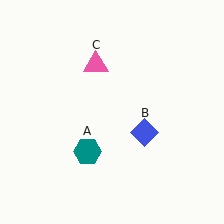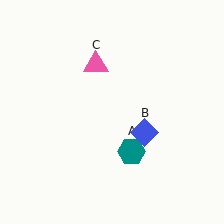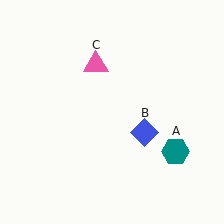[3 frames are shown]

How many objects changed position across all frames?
1 object changed position: teal hexagon (object A).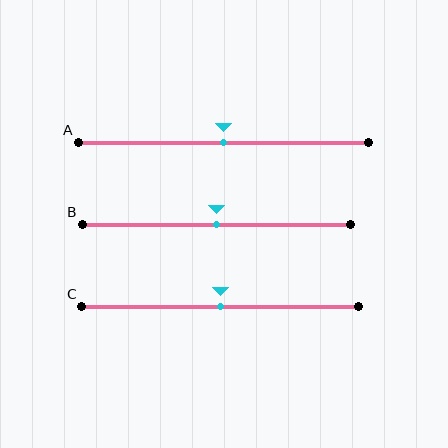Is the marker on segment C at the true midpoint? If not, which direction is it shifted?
Yes, the marker on segment C is at the true midpoint.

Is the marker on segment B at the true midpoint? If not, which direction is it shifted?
Yes, the marker on segment B is at the true midpoint.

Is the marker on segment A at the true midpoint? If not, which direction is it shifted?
Yes, the marker on segment A is at the true midpoint.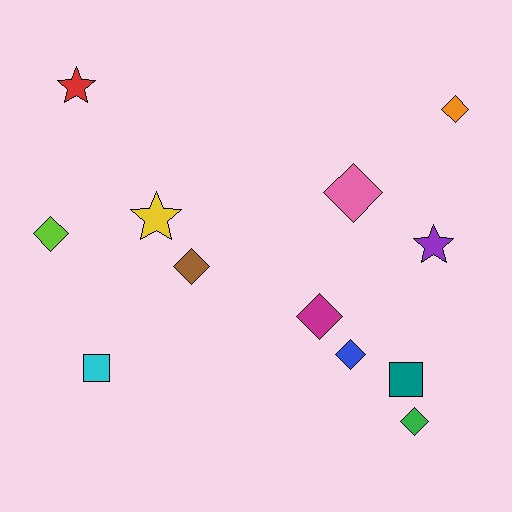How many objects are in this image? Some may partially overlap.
There are 12 objects.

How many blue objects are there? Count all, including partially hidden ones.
There is 1 blue object.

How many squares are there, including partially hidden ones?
There are 2 squares.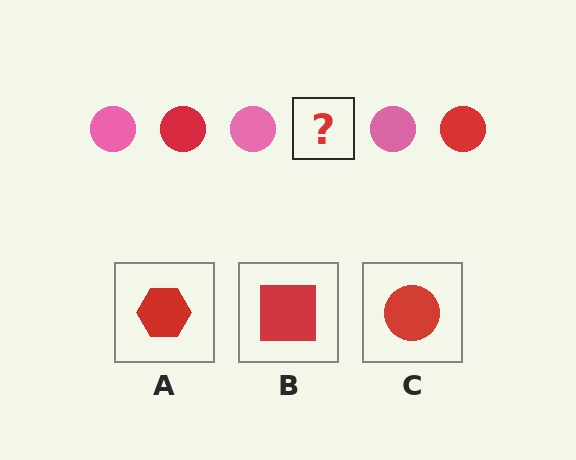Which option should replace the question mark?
Option C.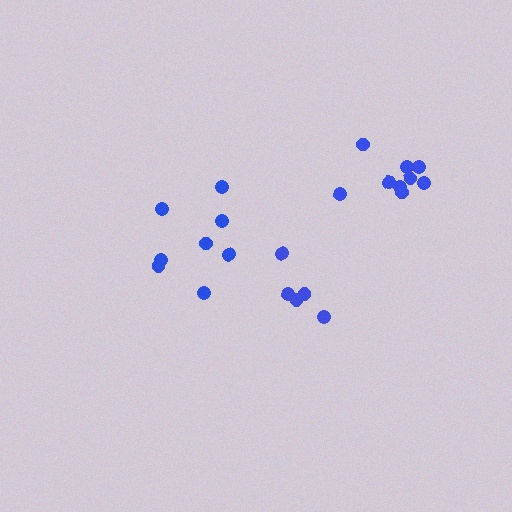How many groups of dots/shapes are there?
There are 3 groups.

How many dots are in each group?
Group 1: 5 dots, Group 2: 9 dots, Group 3: 8 dots (22 total).